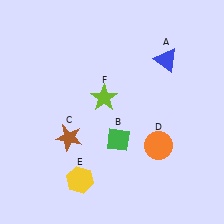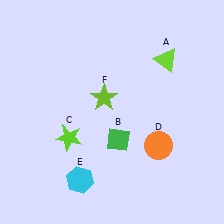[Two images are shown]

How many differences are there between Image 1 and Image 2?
There are 3 differences between the two images.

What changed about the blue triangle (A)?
In Image 1, A is blue. In Image 2, it changed to lime.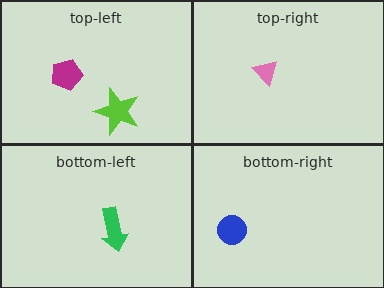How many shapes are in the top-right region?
1.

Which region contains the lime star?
The top-left region.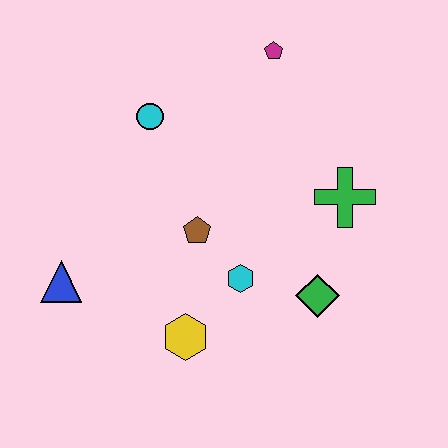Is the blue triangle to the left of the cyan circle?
Yes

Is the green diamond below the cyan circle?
Yes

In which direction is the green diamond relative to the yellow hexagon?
The green diamond is to the right of the yellow hexagon.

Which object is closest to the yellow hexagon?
The cyan hexagon is closest to the yellow hexagon.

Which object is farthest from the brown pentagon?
The magenta pentagon is farthest from the brown pentagon.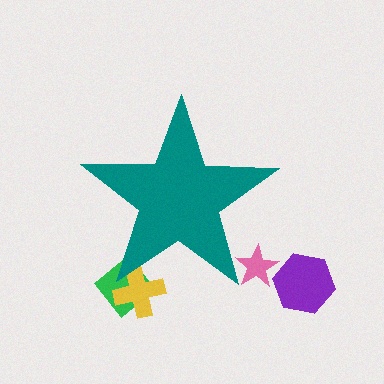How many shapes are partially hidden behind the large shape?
3 shapes are partially hidden.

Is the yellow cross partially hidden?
Yes, the yellow cross is partially hidden behind the teal star.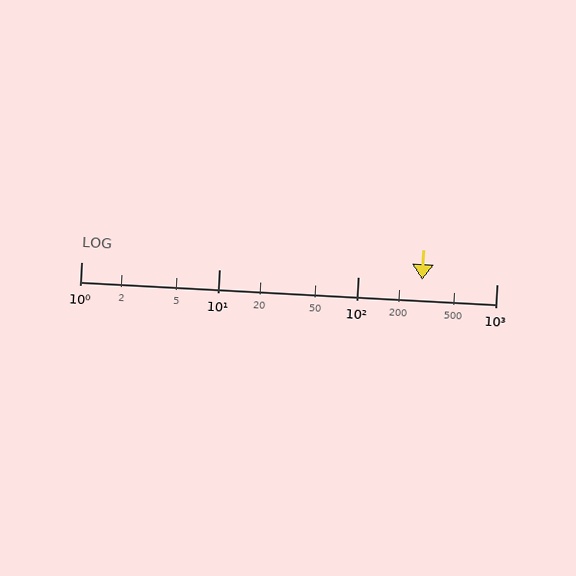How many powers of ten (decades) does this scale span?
The scale spans 3 decades, from 1 to 1000.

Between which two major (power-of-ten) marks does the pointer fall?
The pointer is between 100 and 1000.